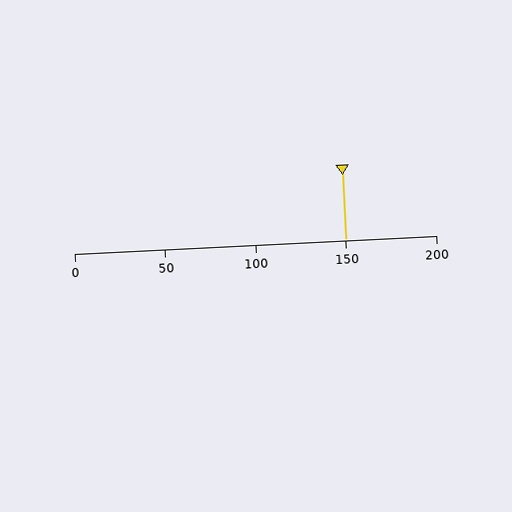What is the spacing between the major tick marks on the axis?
The major ticks are spaced 50 apart.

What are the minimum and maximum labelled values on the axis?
The axis runs from 0 to 200.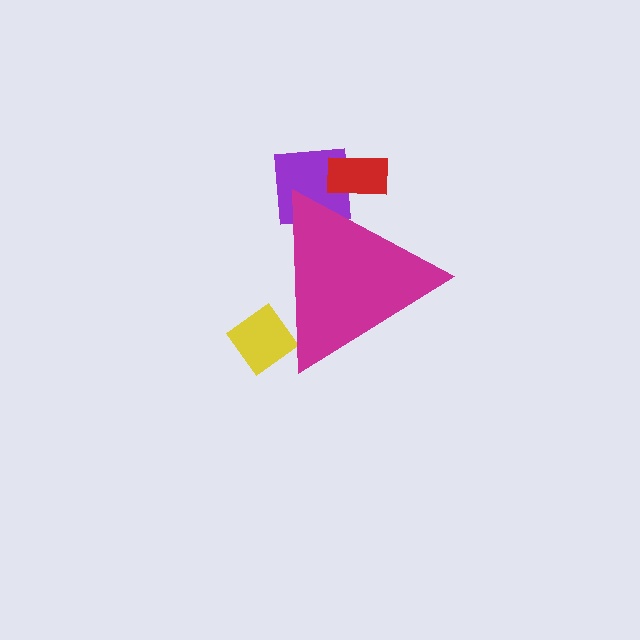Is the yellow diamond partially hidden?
Yes, the yellow diamond is partially hidden behind the magenta triangle.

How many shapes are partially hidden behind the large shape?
3 shapes are partially hidden.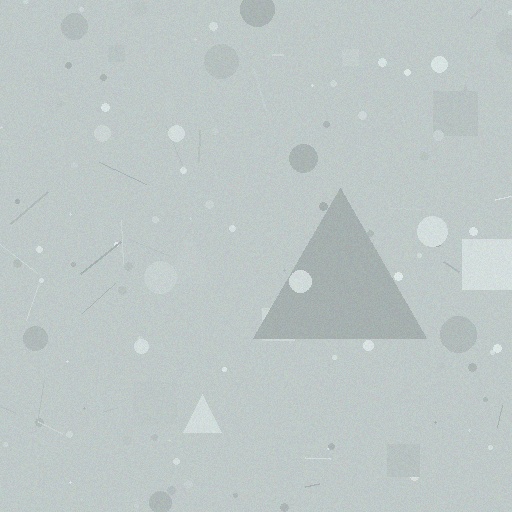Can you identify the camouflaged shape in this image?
The camouflaged shape is a triangle.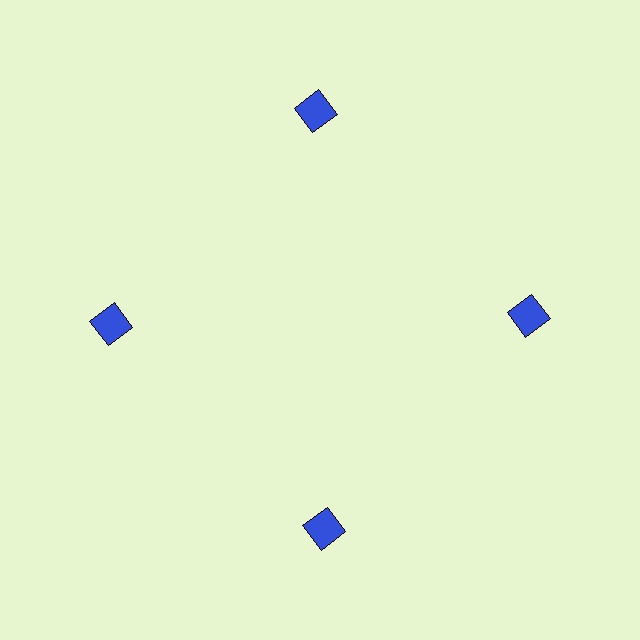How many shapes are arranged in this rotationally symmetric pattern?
There are 4 shapes, arranged in 4 groups of 1.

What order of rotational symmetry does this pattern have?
This pattern has 4-fold rotational symmetry.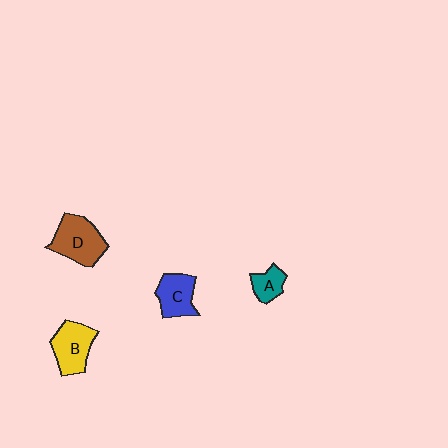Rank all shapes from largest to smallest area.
From largest to smallest: D (brown), B (yellow), C (blue), A (teal).